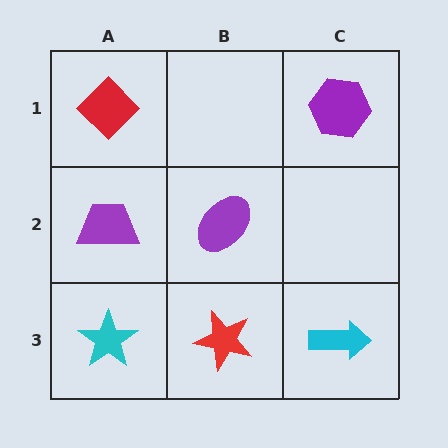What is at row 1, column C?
A purple hexagon.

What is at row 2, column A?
A purple trapezoid.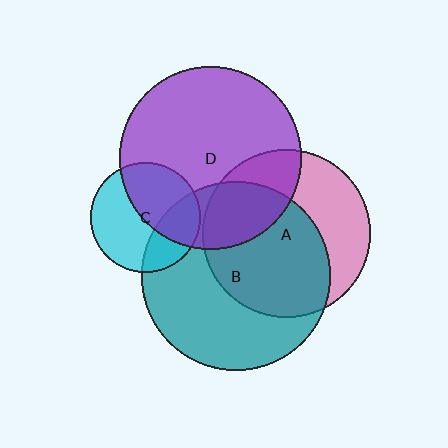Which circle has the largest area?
Circle B (teal).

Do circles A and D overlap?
Yes.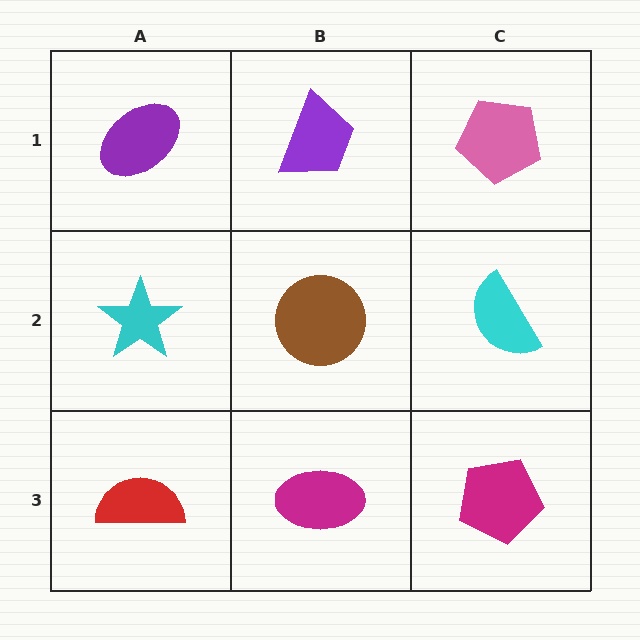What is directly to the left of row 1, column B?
A purple ellipse.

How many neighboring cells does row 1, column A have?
2.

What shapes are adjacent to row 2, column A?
A purple ellipse (row 1, column A), a red semicircle (row 3, column A), a brown circle (row 2, column B).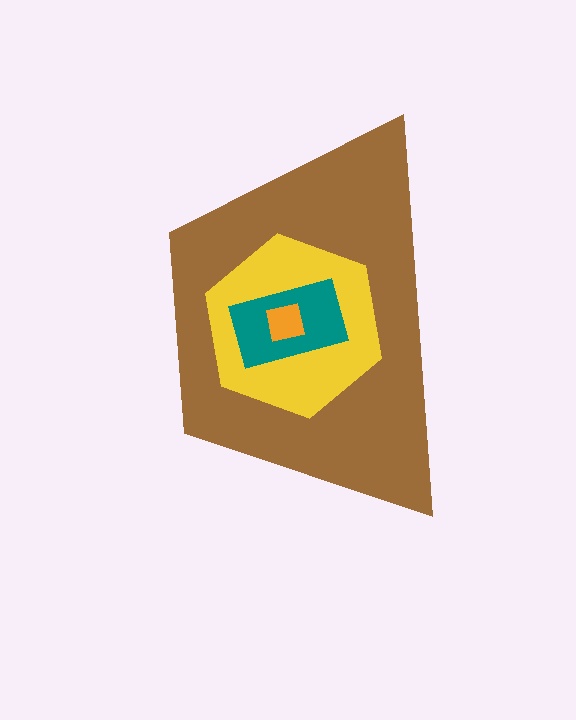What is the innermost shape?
The orange square.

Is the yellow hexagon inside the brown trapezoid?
Yes.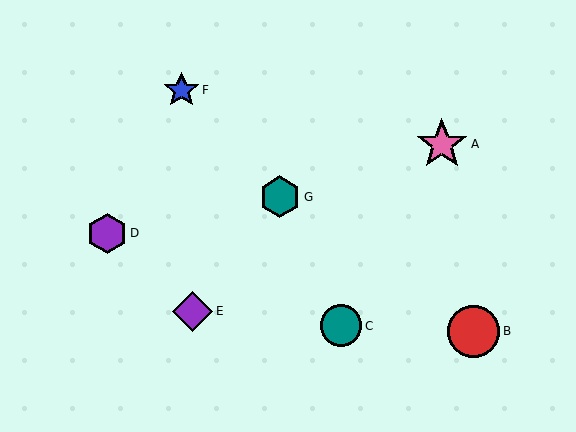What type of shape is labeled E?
Shape E is a purple diamond.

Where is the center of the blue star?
The center of the blue star is at (181, 90).